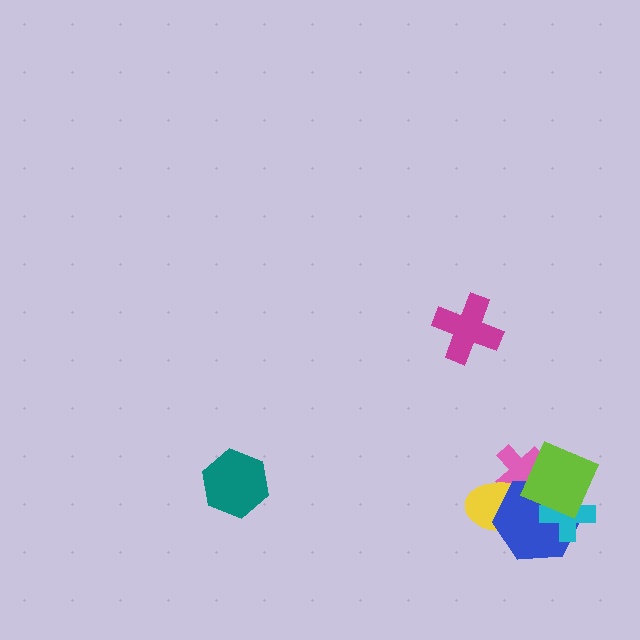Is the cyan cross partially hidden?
Yes, it is partially covered by another shape.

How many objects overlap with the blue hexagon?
4 objects overlap with the blue hexagon.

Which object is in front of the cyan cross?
The lime square is in front of the cyan cross.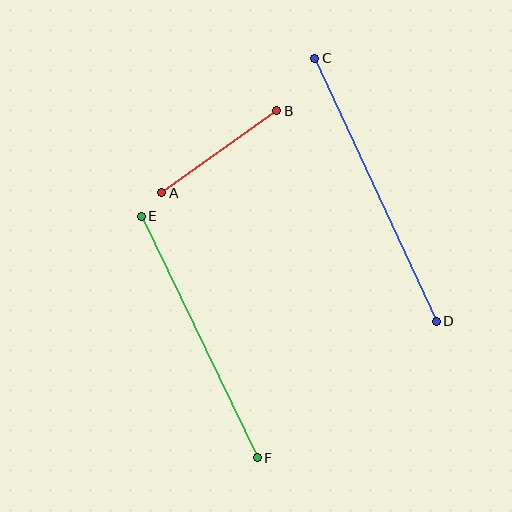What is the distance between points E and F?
The distance is approximately 268 pixels.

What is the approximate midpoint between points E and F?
The midpoint is at approximately (199, 337) pixels.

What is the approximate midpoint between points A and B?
The midpoint is at approximately (219, 152) pixels.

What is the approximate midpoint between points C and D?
The midpoint is at approximately (376, 190) pixels.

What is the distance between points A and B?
The distance is approximately 141 pixels.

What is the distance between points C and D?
The distance is approximately 290 pixels.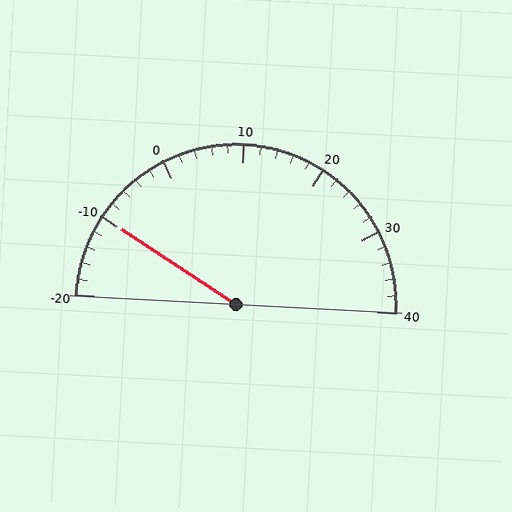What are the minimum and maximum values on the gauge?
The gauge ranges from -20 to 40.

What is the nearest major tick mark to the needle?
The nearest major tick mark is -10.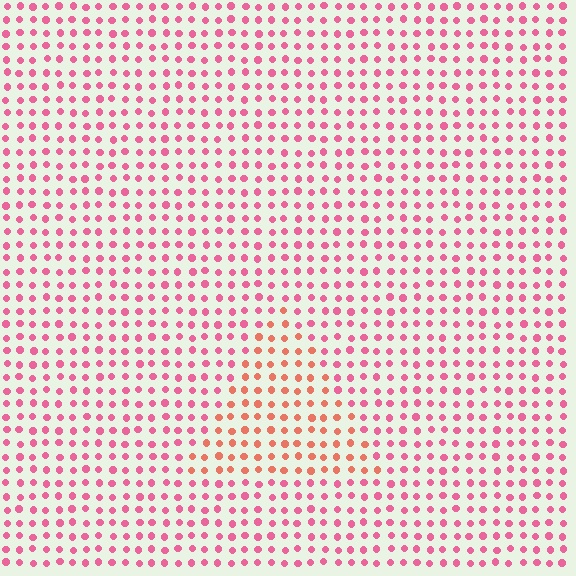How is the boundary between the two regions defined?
The boundary is defined purely by a slight shift in hue (about 33 degrees). Spacing, size, and orientation are identical on both sides.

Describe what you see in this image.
The image is filled with small pink elements in a uniform arrangement. A triangle-shaped region is visible where the elements are tinted to a slightly different hue, forming a subtle color boundary.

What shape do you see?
I see a triangle.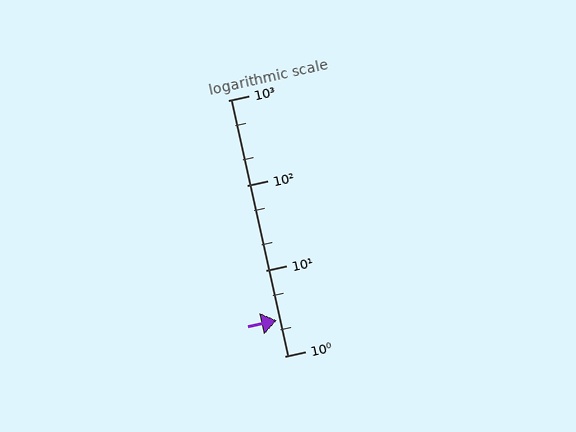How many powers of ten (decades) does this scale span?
The scale spans 3 decades, from 1 to 1000.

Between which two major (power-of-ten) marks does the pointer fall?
The pointer is between 1 and 10.